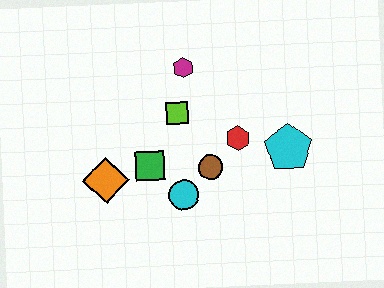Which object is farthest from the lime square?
The cyan pentagon is farthest from the lime square.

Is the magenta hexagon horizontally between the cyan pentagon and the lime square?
Yes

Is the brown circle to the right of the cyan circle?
Yes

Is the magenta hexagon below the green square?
No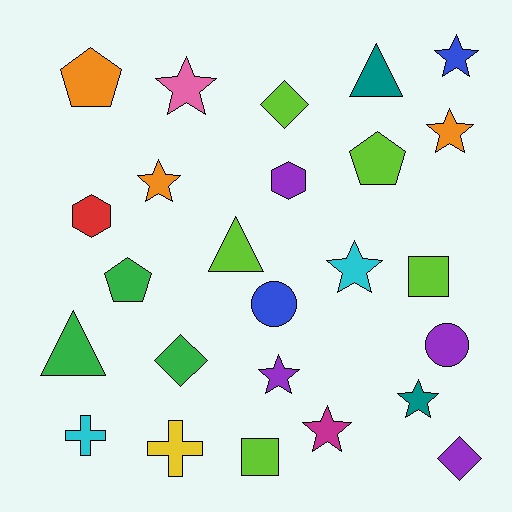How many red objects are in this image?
There is 1 red object.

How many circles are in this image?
There are 2 circles.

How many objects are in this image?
There are 25 objects.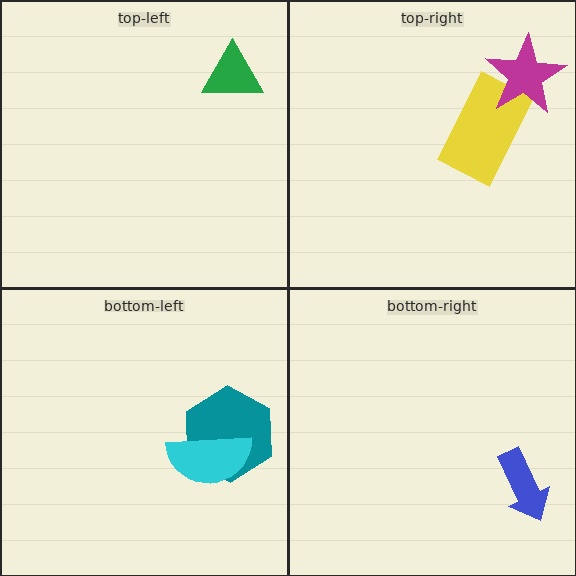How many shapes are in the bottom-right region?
1.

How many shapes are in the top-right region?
2.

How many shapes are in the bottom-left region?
2.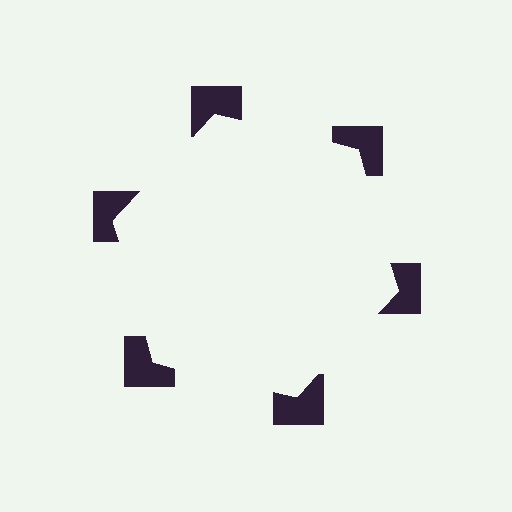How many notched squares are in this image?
There are 6 — one at each vertex of the illusory hexagon.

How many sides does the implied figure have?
6 sides.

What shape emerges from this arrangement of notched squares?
An illusory hexagon — its edges are inferred from the aligned wedge cuts in the notched squares, not physically drawn.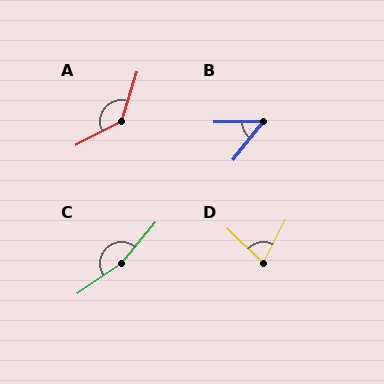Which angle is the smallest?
B, at approximately 50 degrees.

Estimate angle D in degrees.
Approximately 73 degrees.